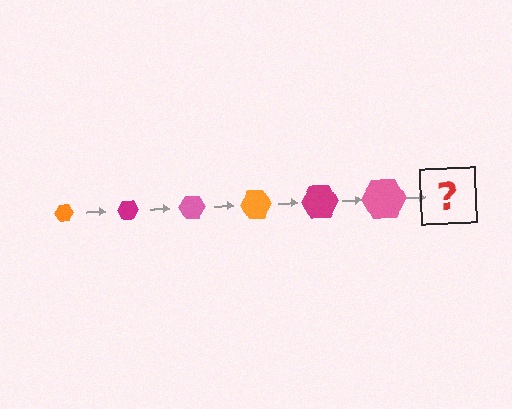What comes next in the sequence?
The next element should be an orange hexagon, larger than the previous one.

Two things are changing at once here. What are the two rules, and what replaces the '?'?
The two rules are that the hexagon grows larger each step and the color cycles through orange, magenta, and pink. The '?' should be an orange hexagon, larger than the previous one.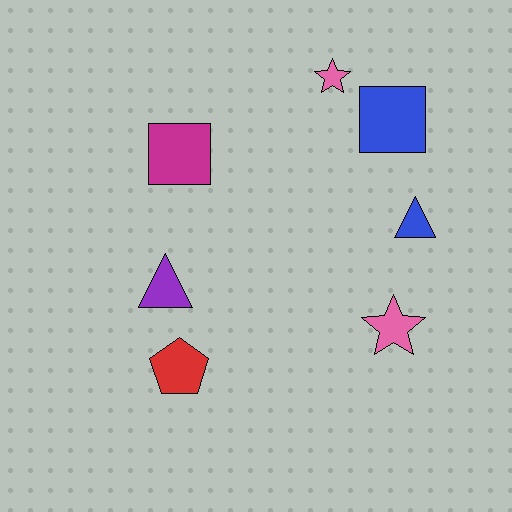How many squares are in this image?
There are 2 squares.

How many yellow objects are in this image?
There are no yellow objects.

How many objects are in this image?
There are 7 objects.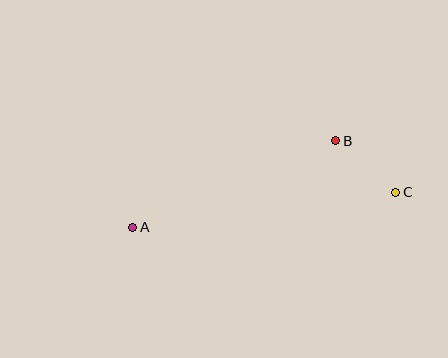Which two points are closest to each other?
Points B and C are closest to each other.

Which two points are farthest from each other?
Points A and C are farthest from each other.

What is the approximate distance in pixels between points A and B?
The distance between A and B is approximately 220 pixels.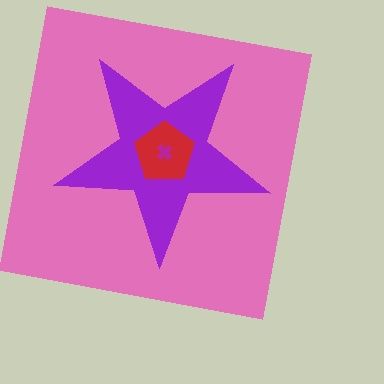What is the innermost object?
The magenta cross.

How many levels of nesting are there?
4.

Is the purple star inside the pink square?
Yes.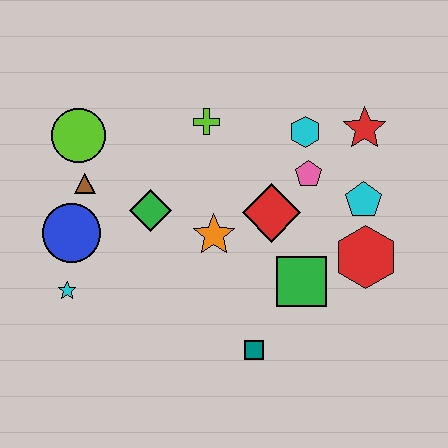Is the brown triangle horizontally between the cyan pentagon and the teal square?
No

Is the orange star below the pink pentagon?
Yes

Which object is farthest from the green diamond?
The red star is farthest from the green diamond.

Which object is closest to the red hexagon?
The cyan pentagon is closest to the red hexagon.